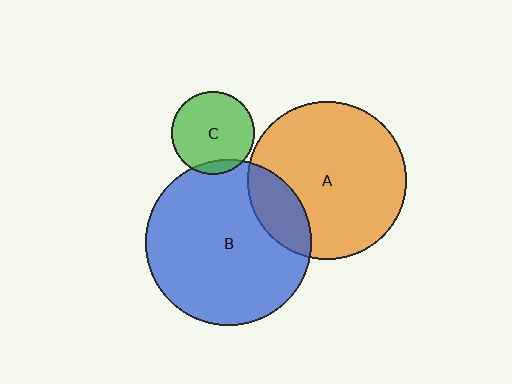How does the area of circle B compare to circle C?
Approximately 4.0 times.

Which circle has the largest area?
Circle B (blue).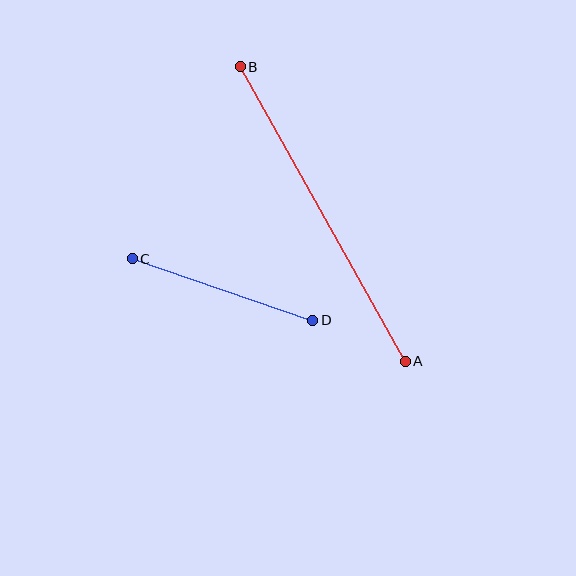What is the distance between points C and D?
The distance is approximately 191 pixels.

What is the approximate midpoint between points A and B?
The midpoint is at approximately (323, 214) pixels.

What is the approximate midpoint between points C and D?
The midpoint is at approximately (222, 290) pixels.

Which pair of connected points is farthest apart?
Points A and B are farthest apart.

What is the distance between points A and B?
The distance is approximately 337 pixels.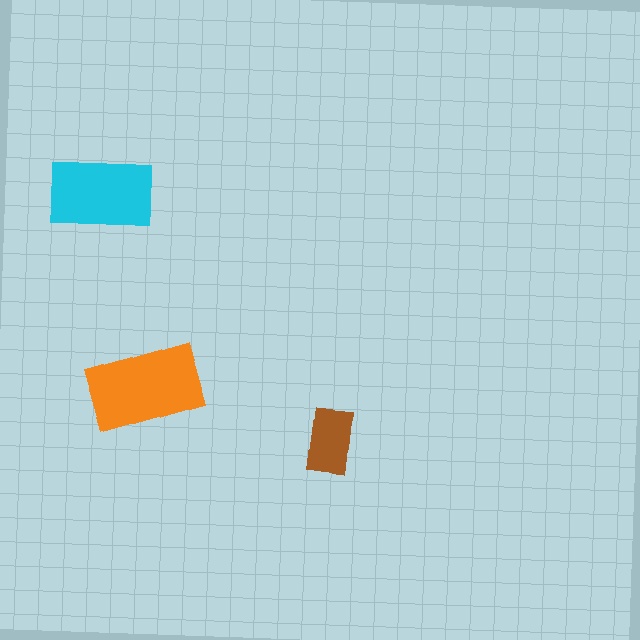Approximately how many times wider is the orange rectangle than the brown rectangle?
About 1.5 times wider.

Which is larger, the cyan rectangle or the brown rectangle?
The cyan one.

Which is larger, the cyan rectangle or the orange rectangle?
The orange one.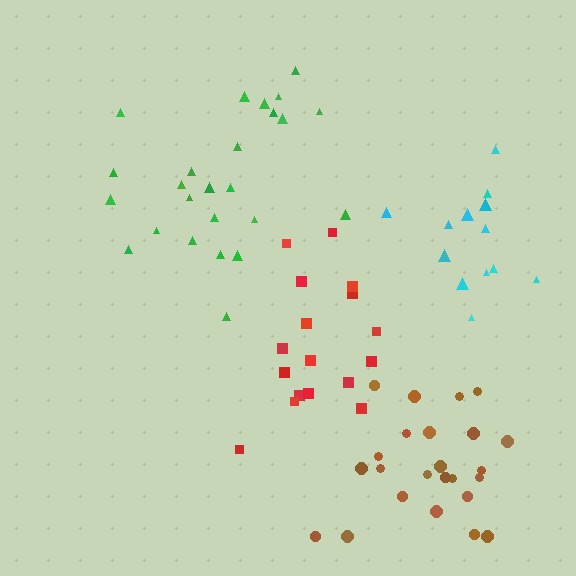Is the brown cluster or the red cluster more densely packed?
Brown.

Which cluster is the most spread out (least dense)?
Red.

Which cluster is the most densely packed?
Brown.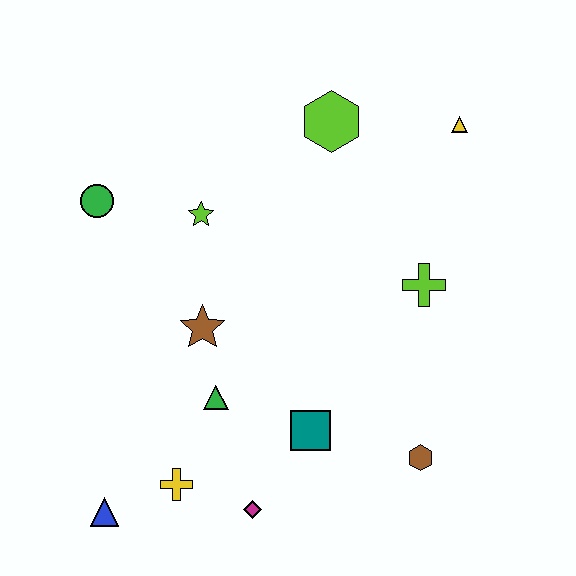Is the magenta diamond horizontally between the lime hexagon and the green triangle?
Yes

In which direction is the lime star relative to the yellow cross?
The lime star is above the yellow cross.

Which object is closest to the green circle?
The lime star is closest to the green circle.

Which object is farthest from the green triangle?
The yellow triangle is farthest from the green triangle.